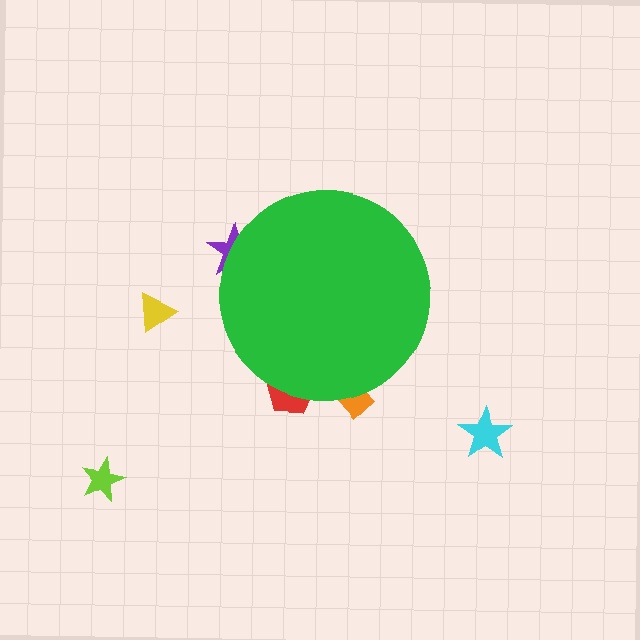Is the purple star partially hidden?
Yes, the purple star is partially hidden behind the green circle.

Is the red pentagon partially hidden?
Yes, the red pentagon is partially hidden behind the green circle.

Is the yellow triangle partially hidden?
No, the yellow triangle is fully visible.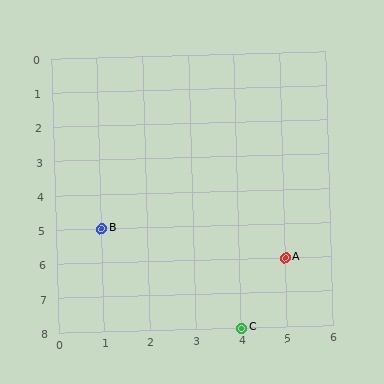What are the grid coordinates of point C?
Point C is at grid coordinates (4, 8).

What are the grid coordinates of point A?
Point A is at grid coordinates (5, 6).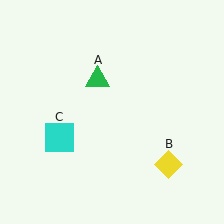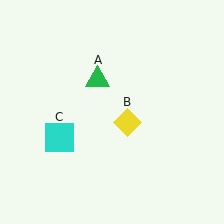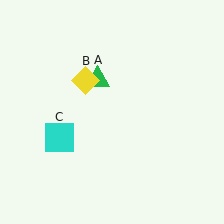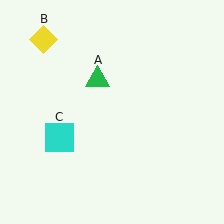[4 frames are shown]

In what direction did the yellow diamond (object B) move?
The yellow diamond (object B) moved up and to the left.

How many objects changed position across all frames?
1 object changed position: yellow diamond (object B).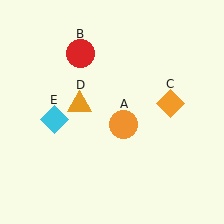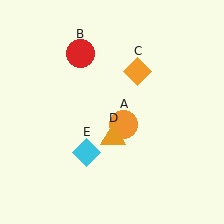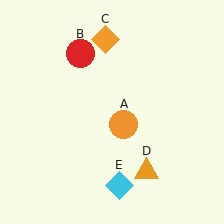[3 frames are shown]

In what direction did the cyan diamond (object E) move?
The cyan diamond (object E) moved down and to the right.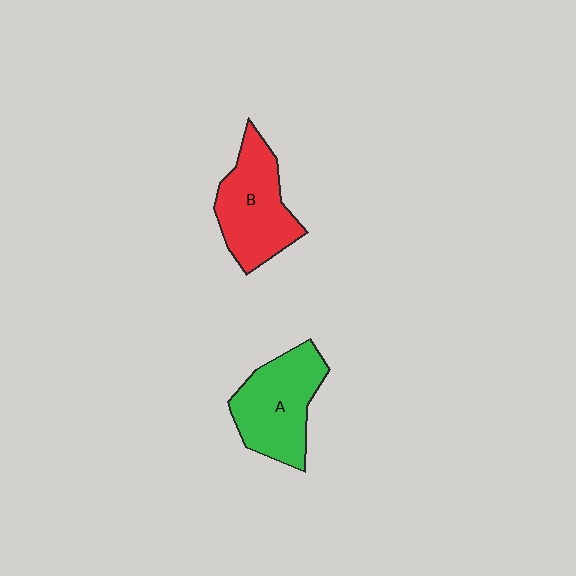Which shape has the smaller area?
Shape B (red).